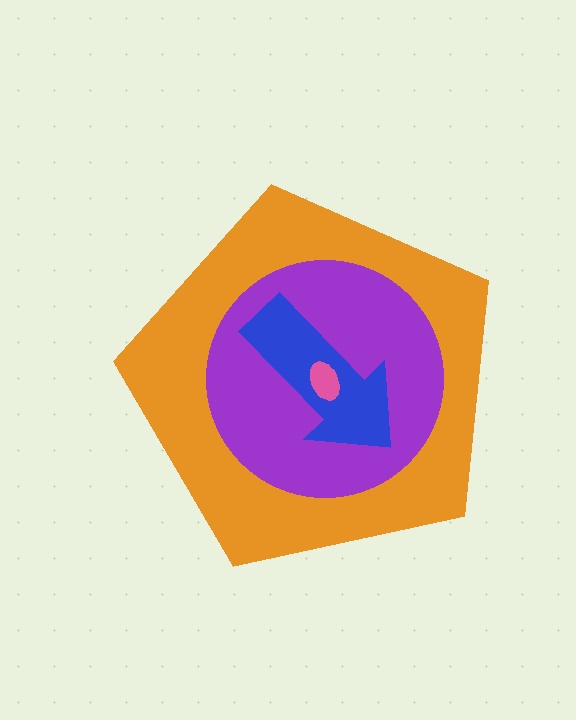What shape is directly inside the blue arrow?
The pink ellipse.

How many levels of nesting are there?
4.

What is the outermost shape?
The orange pentagon.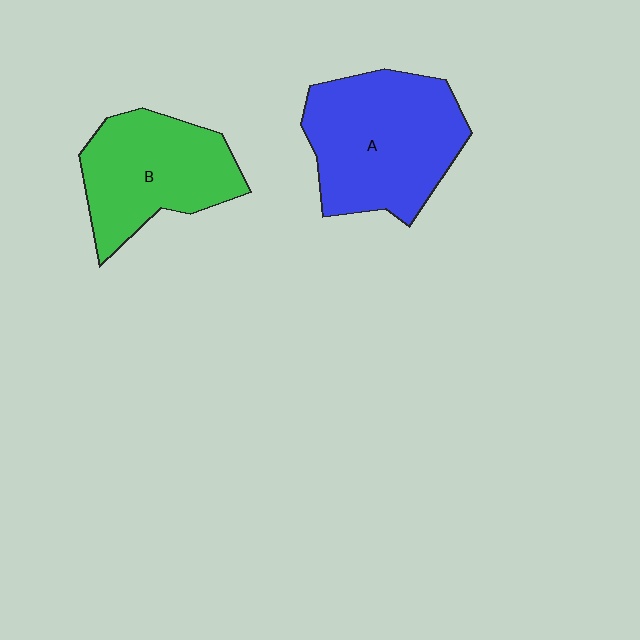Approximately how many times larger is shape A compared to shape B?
Approximately 1.2 times.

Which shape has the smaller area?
Shape B (green).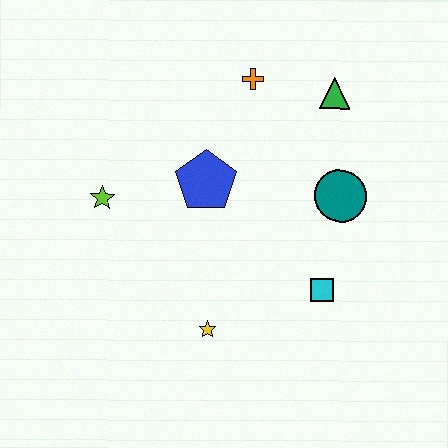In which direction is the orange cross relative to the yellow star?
The orange cross is above the yellow star.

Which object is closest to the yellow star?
The cyan square is closest to the yellow star.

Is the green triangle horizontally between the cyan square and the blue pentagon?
No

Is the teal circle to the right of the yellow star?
Yes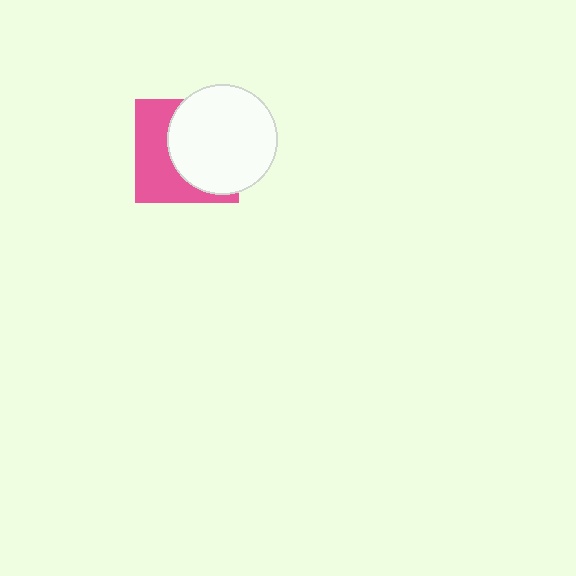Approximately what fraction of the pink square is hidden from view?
Roughly 56% of the pink square is hidden behind the white circle.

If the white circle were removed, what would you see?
You would see the complete pink square.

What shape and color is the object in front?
The object in front is a white circle.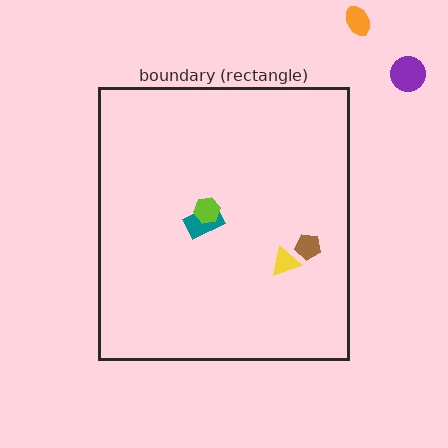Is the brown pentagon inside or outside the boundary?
Inside.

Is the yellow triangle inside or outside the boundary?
Inside.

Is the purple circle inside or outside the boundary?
Outside.